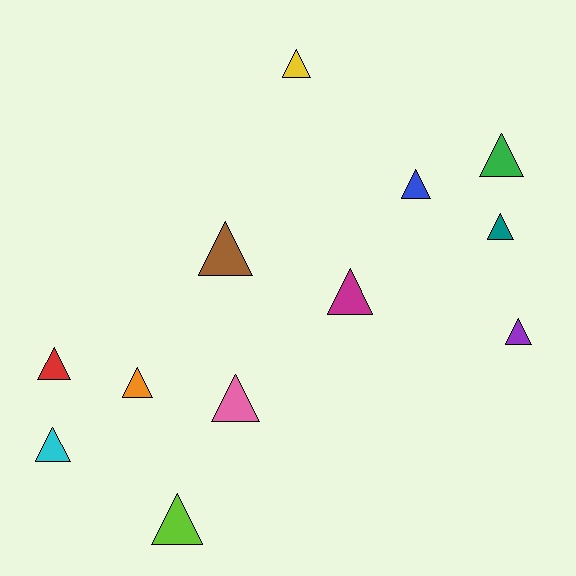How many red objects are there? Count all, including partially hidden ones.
There is 1 red object.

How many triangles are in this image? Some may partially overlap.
There are 12 triangles.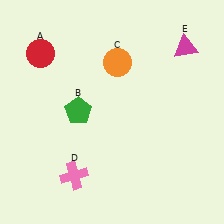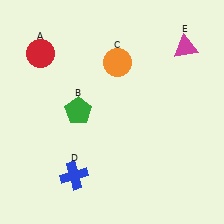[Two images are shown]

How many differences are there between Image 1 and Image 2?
There is 1 difference between the two images.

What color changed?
The cross (D) changed from pink in Image 1 to blue in Image 2.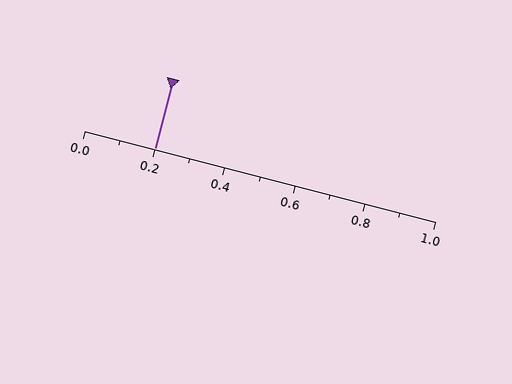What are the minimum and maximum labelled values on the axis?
The axis runs from 0.0 to 1.0.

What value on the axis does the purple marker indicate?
The marker indicates approximately 0.2.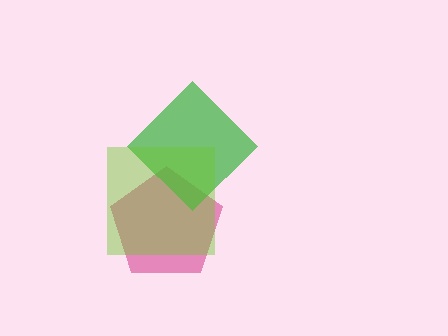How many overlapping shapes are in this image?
There are 3 overlapping shapes in the image.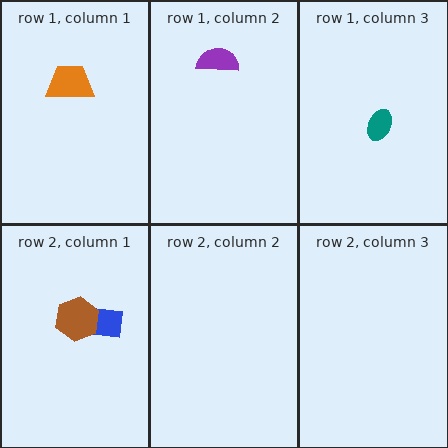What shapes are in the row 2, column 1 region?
The blue rectangle, the brown hexagon.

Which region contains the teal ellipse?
The row 1, column 3 region.